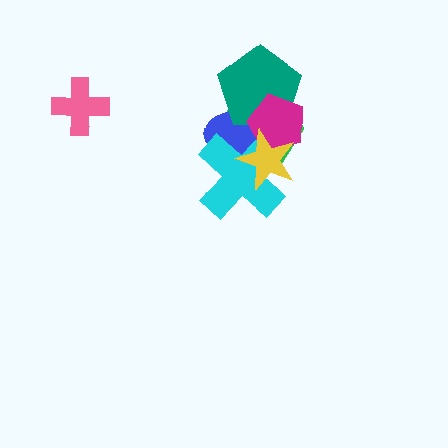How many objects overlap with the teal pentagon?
3 objects overlap with the teal pentagon.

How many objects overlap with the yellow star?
4 objects overlap with the yellow star.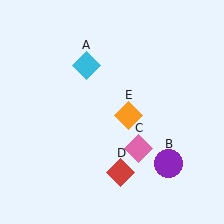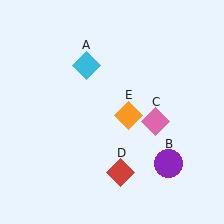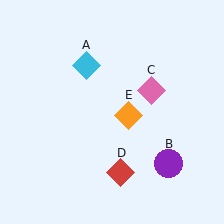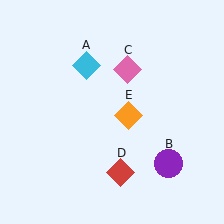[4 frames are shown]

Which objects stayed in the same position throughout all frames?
Cyan diamond (object A) and purple circle (object B) and red diamond (object D) and orange diamond (object E) remained stationary.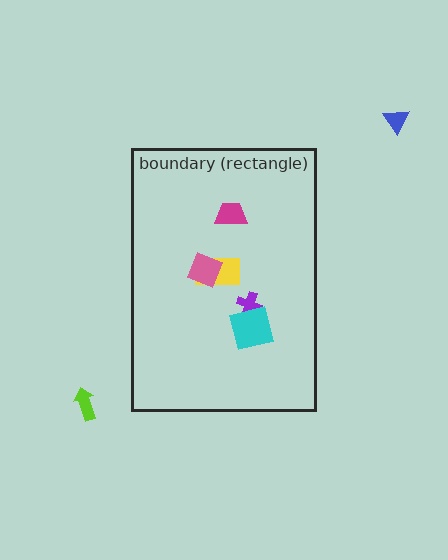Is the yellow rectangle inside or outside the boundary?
Inside.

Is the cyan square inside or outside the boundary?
Inside.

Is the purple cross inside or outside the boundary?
Inside.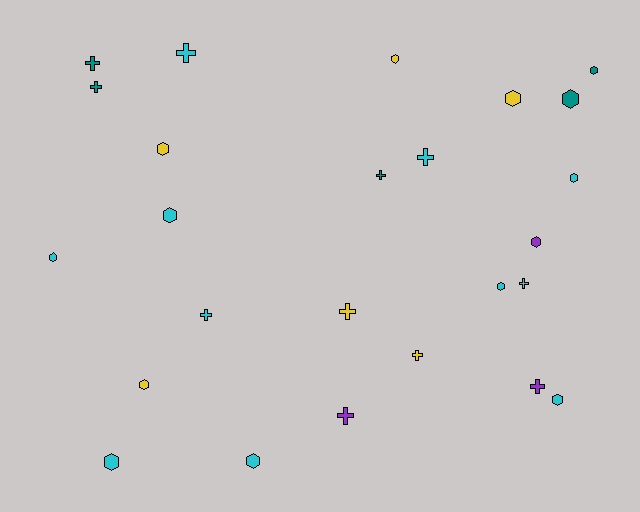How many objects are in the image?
There are 25 objects.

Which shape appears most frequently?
Hexagon, with 14 objects.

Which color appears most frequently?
Cyan, with 11 objects.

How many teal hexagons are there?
There are 2 teal hexagons.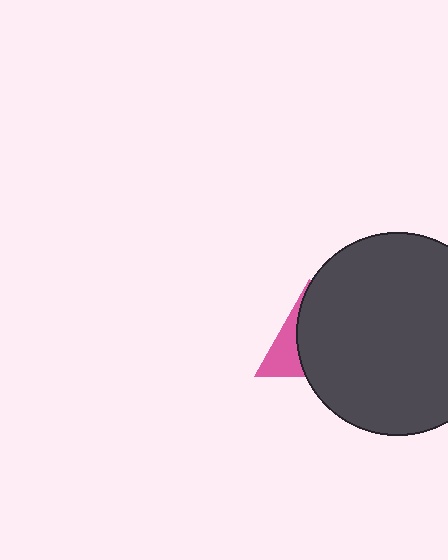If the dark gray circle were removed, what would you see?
You would see the complete pink triangle.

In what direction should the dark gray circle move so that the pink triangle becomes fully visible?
The dark gray circle should move right. That is the shortest direction to clear the overlap and leave the pink triangle fully visible.